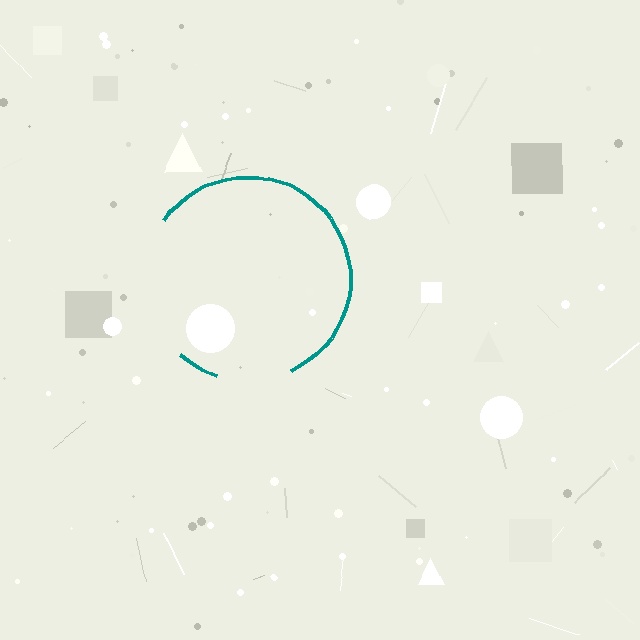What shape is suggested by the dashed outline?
The dashed outline suggests a circle.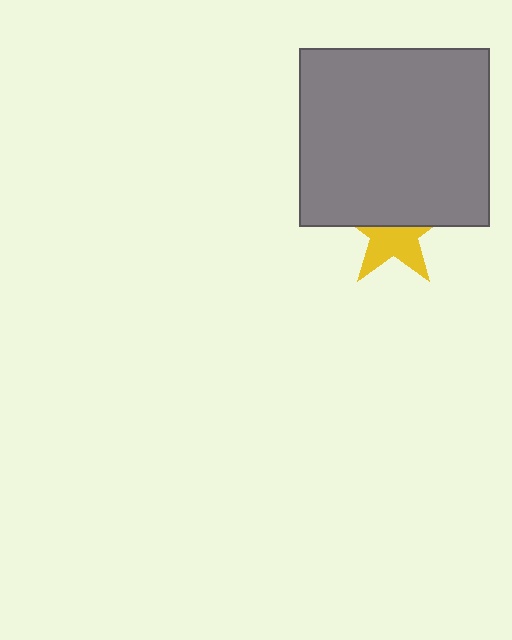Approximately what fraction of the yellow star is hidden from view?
Roughly 48% of the yellow star is hidden behind the gray rectangle.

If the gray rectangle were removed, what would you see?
You would see the complete yellow star.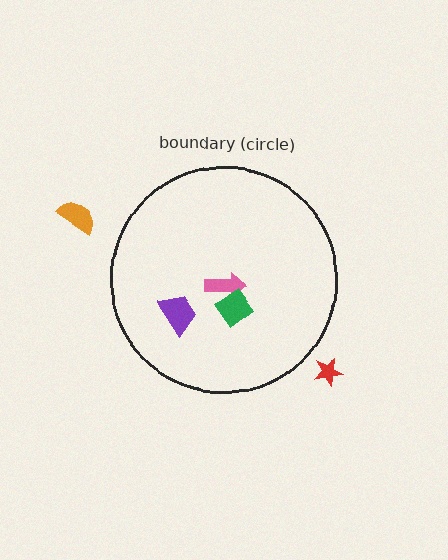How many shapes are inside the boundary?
3 inside, 2 outside.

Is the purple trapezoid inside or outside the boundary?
Inside.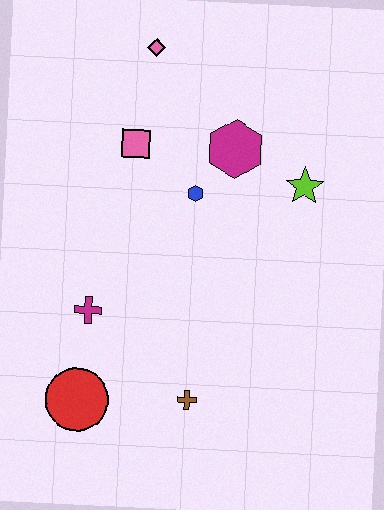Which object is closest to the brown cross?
The red circle is closest to the brown cross.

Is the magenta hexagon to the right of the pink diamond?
Yes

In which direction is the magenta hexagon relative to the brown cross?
The magenta hexagon is above the brown cross.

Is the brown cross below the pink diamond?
Yes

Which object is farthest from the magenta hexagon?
The red circle is farthest from the magenta hexagon.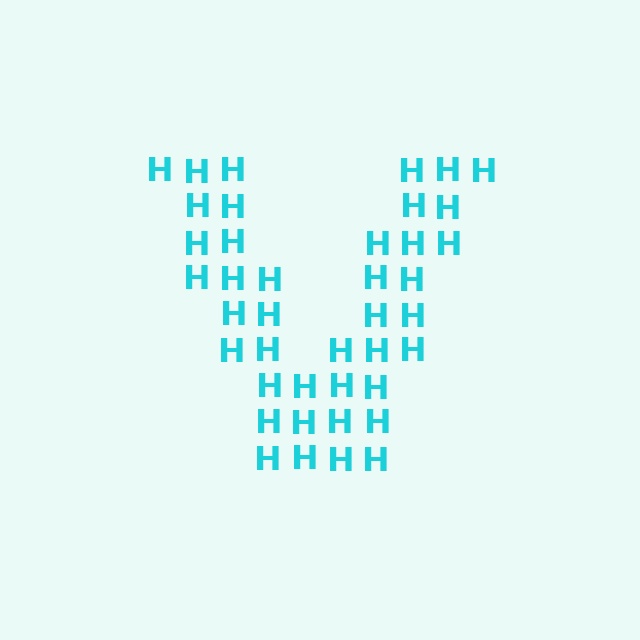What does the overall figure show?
The overall figure shows the letter V.